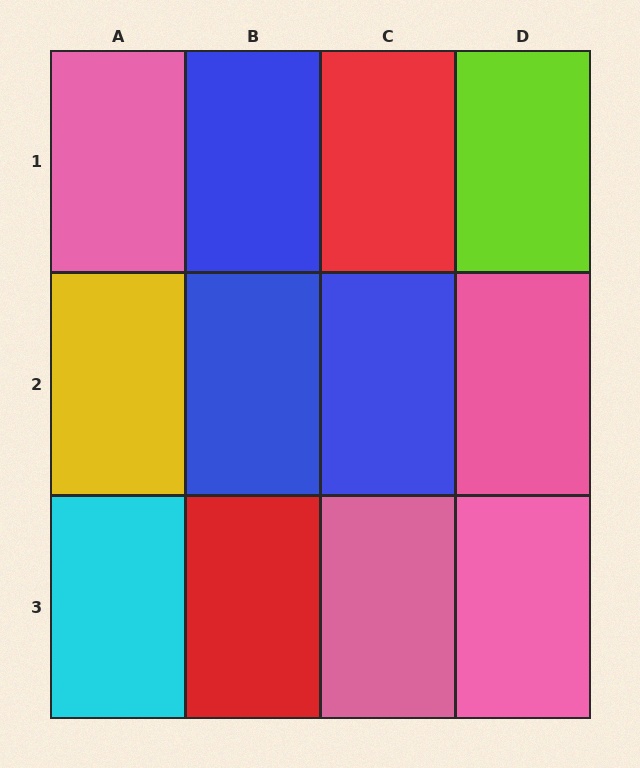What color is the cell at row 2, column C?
Blue.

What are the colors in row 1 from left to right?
Pink, blue, red, lime.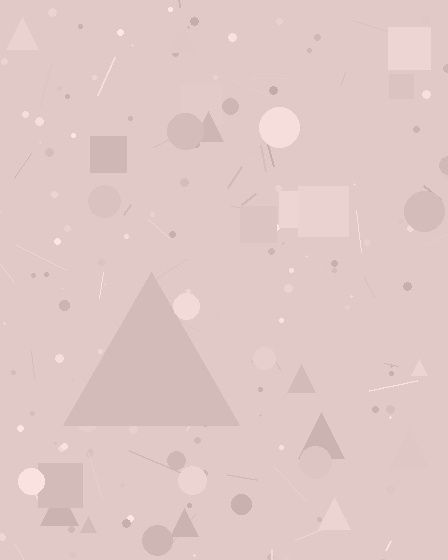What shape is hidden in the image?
A triangle is hidden in the image.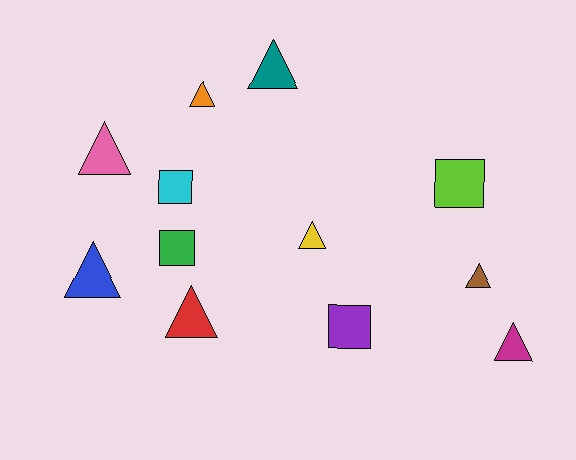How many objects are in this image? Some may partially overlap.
There are 12 objects.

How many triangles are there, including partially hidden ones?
There are 8 triangles.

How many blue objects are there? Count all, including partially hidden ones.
There is 1 blue object.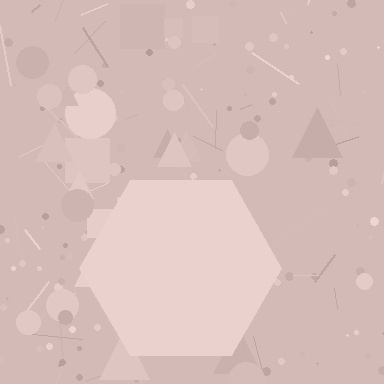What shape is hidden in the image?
A hexagon is hidden in the image.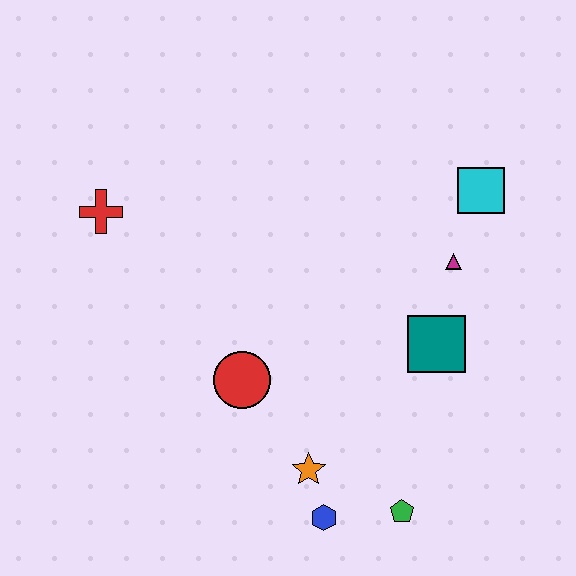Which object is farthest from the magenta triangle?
The red cross is farthest from the magenta triangle.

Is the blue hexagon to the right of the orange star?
Yes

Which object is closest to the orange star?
The blue hexagon is closest to the orange star.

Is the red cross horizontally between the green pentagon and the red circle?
No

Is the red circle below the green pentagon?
No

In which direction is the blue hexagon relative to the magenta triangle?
The blue hexagon is below the magenta triangle.